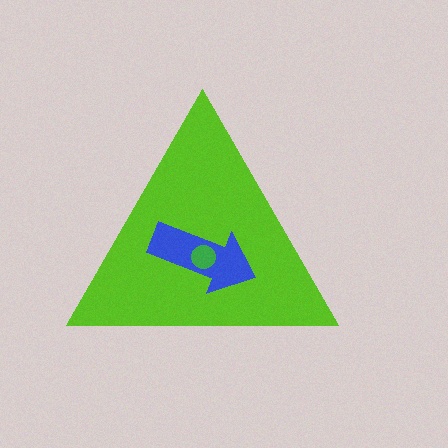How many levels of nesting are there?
3.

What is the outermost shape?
The lime triangle.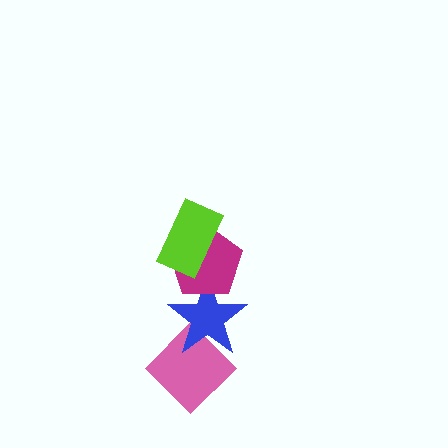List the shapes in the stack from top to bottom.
From top to bottom: the lime rectangle, the magenta pentagon, the blue star, the pink diamond.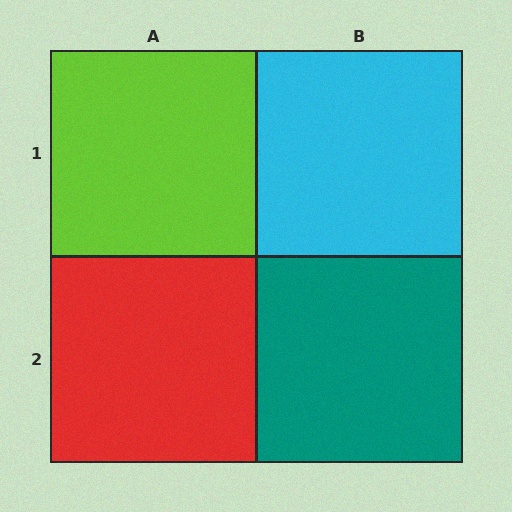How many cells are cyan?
1 cell is cyan.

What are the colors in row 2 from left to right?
Red, teal.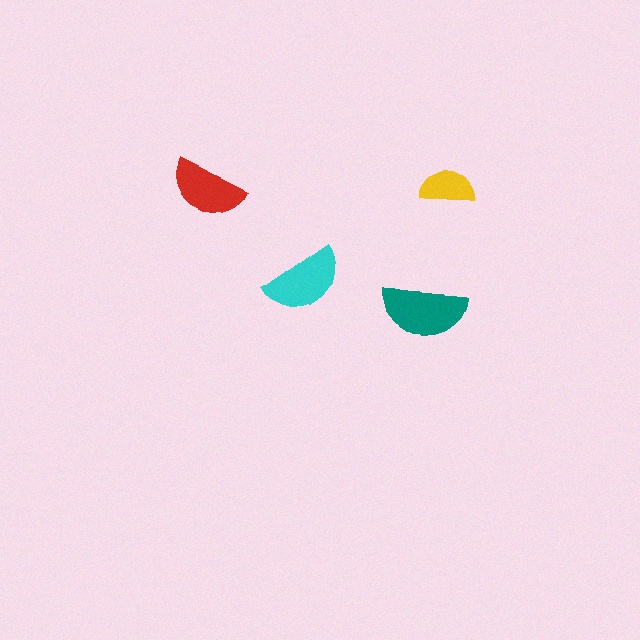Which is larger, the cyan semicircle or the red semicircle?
The cyan one.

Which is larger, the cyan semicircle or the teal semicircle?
The teal one.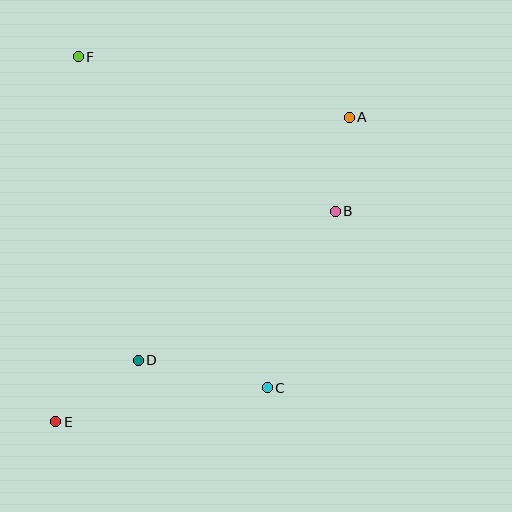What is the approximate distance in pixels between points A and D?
The distance between A and D is approximately 322 pixels.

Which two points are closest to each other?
Points A and B are closest to each other.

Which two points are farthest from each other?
Points A and E are farthest from each other.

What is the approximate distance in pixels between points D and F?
The distance between D and F is approximately 309 pixels.